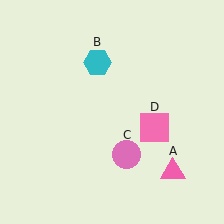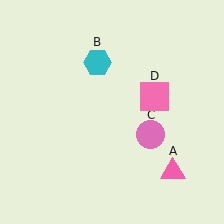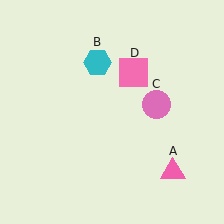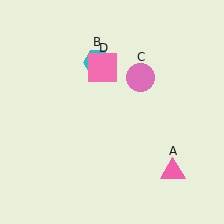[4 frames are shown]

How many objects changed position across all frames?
2 objects changed position: pink circle (object C), pink square (object D).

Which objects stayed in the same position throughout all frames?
Pink triangle (object A) and cyan hexagon (object B) remained stationary.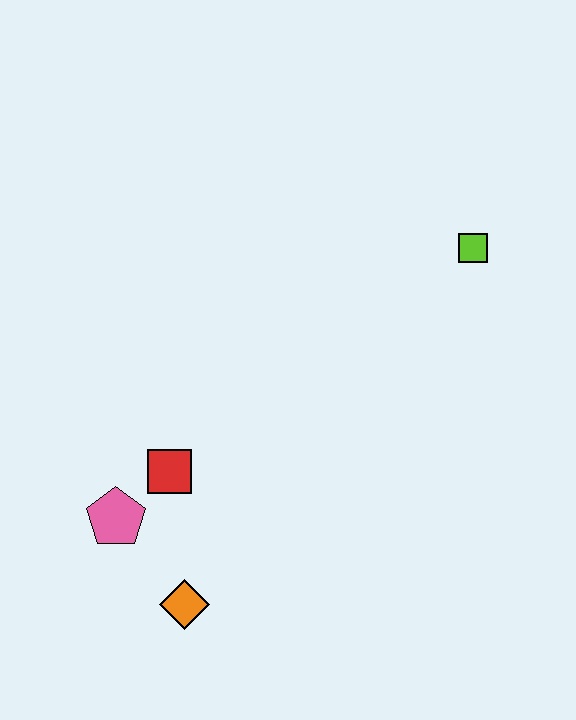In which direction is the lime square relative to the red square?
The lime square is to the right of the red square.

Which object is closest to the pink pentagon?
The red square is closest to the pink pentagon.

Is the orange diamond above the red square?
No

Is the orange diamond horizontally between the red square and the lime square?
Yes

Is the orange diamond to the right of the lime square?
No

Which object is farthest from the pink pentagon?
The lime square is farthest from the pink pentagon.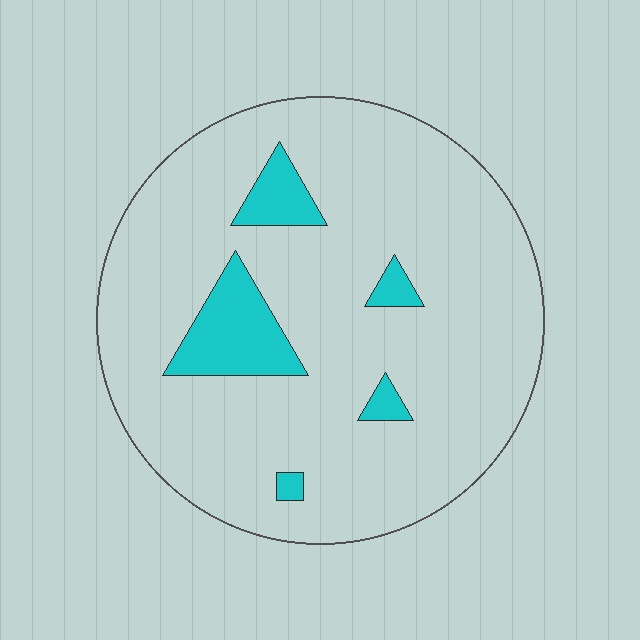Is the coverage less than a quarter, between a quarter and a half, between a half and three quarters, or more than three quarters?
Less than a quarter.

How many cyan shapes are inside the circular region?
5.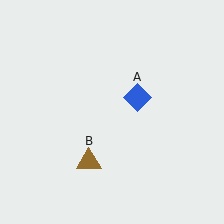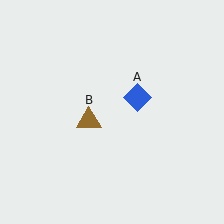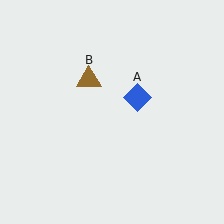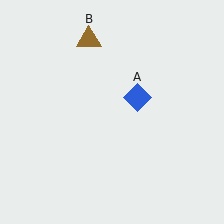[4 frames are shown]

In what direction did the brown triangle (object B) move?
The brown triangle (object B) moved up.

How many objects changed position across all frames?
1 object changed position: brown triangle (object B).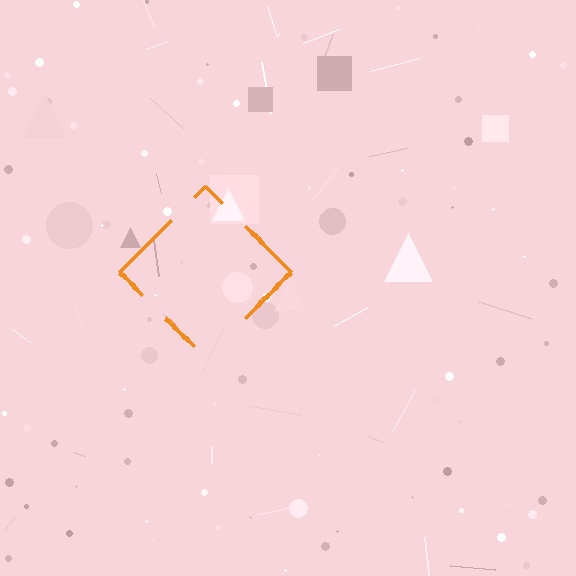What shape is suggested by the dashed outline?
The dashed outline suggests a diamond.